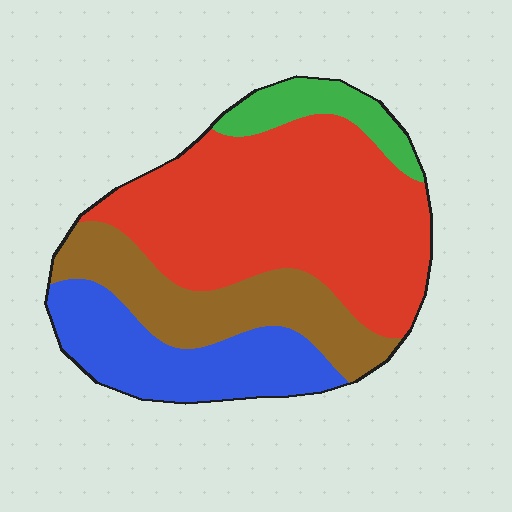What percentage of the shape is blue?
Blue covers about 20% of the shape.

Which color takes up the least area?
Green, at roughly 10%.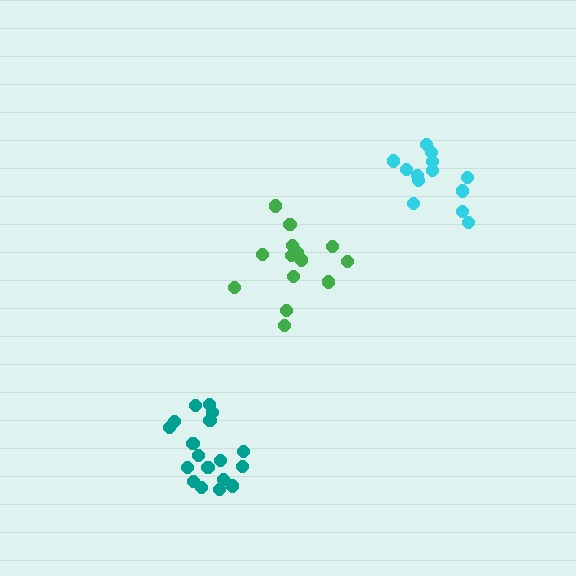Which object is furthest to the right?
The cyan cluster is rightmost.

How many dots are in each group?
Group 1: 14 dots, Group 2: 13 dots, Group 3: 18 dots (45 total).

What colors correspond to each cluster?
The clusters are colored: green, cyan, teal.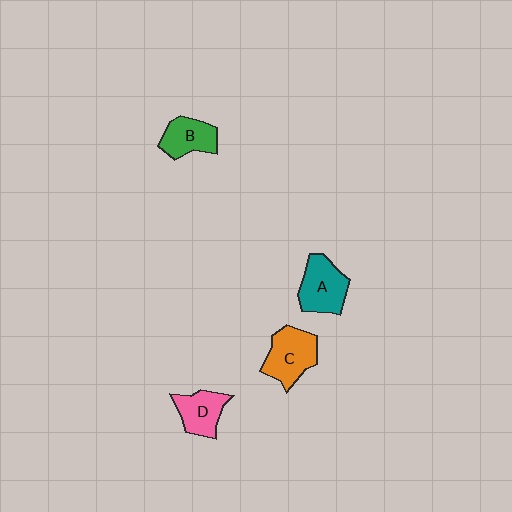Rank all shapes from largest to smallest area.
From largest to smallest: C (orange), A (teal), D (pink), B (green).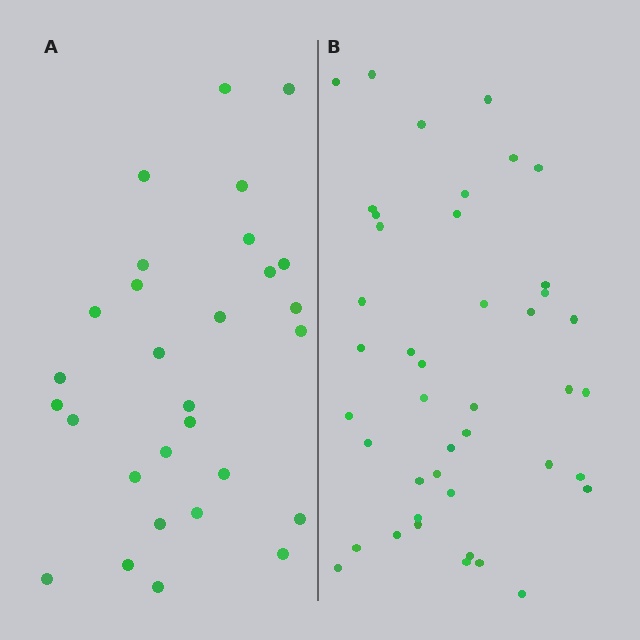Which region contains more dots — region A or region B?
Region B (the right region) has more dots.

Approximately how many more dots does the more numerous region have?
Region B has approximately 15 more dots than region A.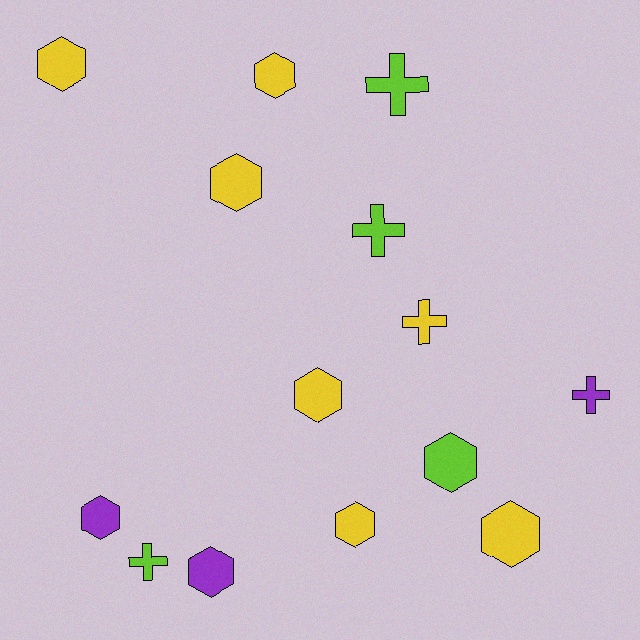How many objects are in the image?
There are 14 objects.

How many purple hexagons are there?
There are 2 purple hexagons.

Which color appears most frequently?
Yellow, with 7 objects.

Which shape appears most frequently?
Hexagon, with 9 objects.